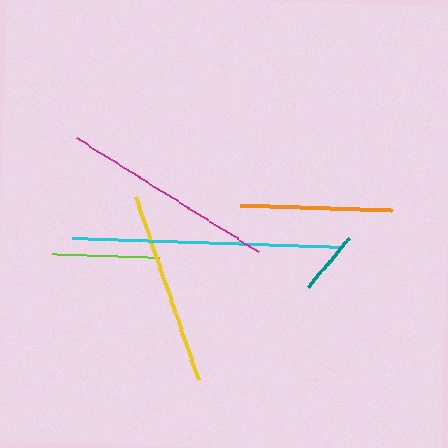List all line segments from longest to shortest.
From longest to shortest: cyan, magenta, yellow, orange, lime, teal.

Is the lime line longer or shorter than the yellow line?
The yellow line is longer than the lime line.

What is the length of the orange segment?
The orange segment is approximately 152 pixels long.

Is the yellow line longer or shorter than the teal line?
The yellow line is longer than the teal line.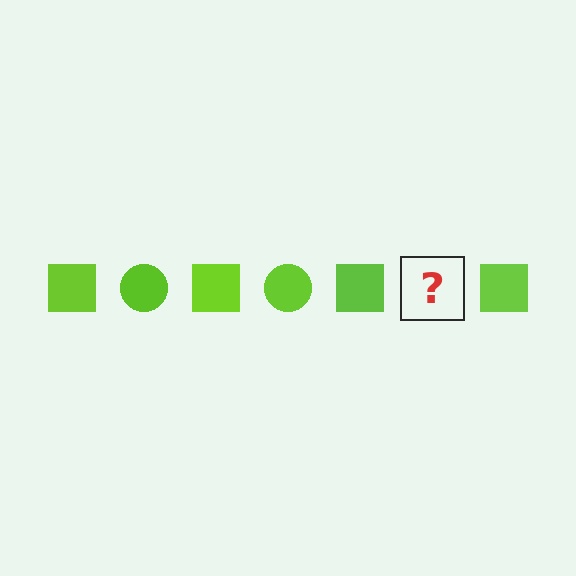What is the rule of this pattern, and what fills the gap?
The rule is that the pattern cycles through square, circle shapes in lime. The gap should be filled with a lime circle.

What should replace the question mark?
The question mark should be replaced with a lime circle.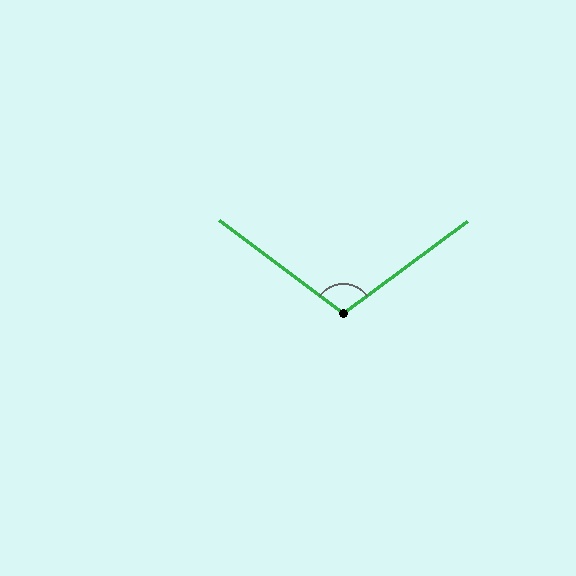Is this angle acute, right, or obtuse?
It is obtuse.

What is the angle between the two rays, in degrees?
Approximately 107 degrees.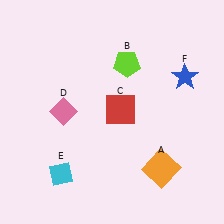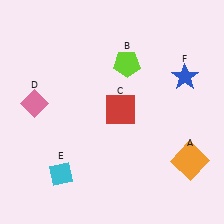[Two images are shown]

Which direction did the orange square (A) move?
The orange square (A) moved right.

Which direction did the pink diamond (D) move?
The pink diamond (D) moved left.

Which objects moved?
The objects that moved are: the orange square (A), the pink diamond (D).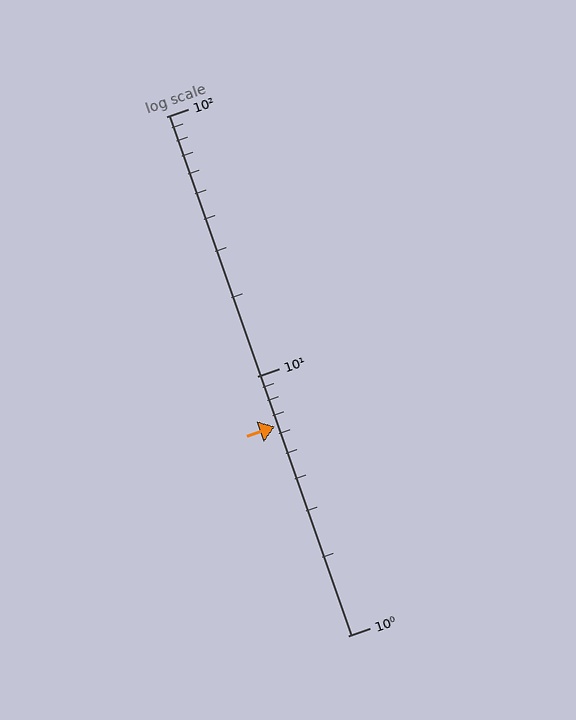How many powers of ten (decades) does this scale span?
The scale spans 2 decades, from 1 to 100.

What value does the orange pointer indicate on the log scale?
The pointer indicates approximately 6.4.